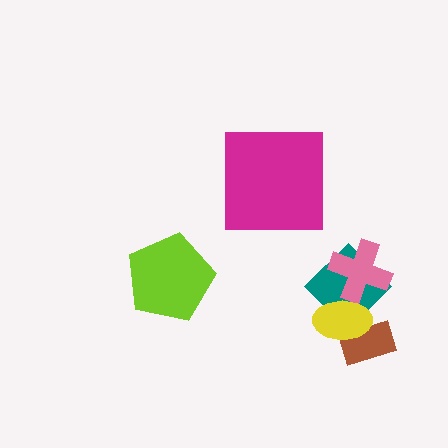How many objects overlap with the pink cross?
2 objects overlap with the pink cross.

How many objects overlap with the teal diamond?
3 objects overlap with the teal diamond.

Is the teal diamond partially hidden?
Yes, it is partially covered by another shape.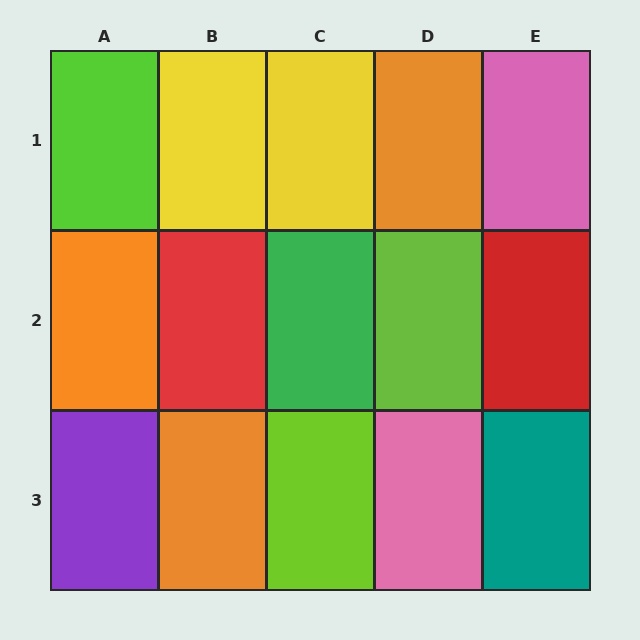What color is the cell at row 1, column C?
Yellow.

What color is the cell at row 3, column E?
Teal.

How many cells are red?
2 cells are red.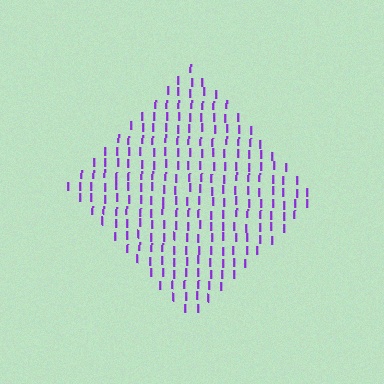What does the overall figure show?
The overall figure shows a diamond.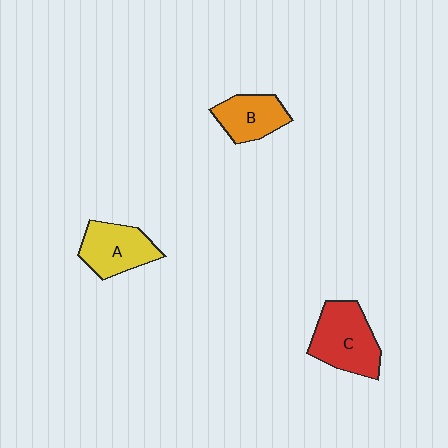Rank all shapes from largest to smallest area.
From largest to smallest: C (red), A (yellow), B (orange).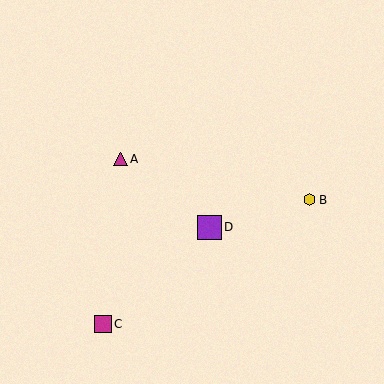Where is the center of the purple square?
The center of the purple square is at (210, 227).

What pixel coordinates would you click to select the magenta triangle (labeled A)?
Click at (120, 159) to select the magenta triangle A.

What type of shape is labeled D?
Shape D is a purple square.